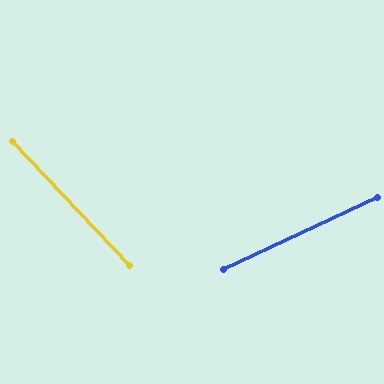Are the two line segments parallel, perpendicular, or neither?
Neither parallel nor perpendicular — they differ by about 72°.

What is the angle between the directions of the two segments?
Approximately 72 degrees.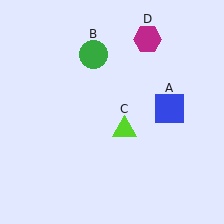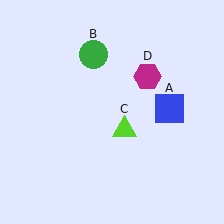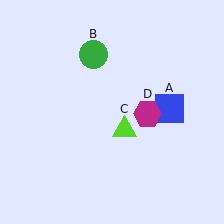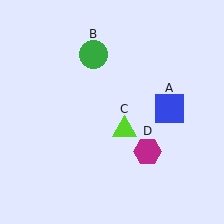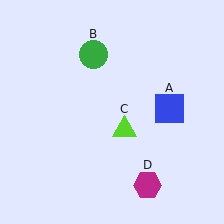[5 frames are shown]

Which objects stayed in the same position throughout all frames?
Blue square (object A) and green circle (object B) and lime triangle (object C) remained stationary.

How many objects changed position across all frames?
1 object changed position: magenta hexagon (object D).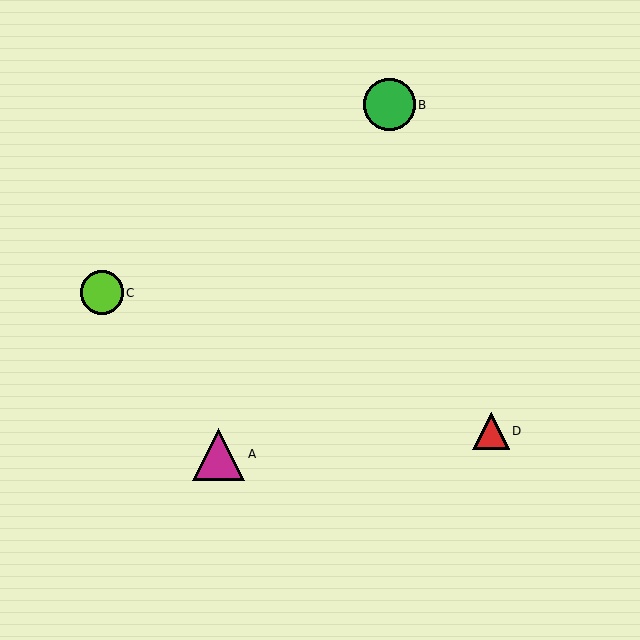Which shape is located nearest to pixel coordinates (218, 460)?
The magenta triangle (labeled A) at (219, 454) is nearest to that location.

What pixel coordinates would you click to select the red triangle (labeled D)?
Click at (491, 431) to select the red triangle D.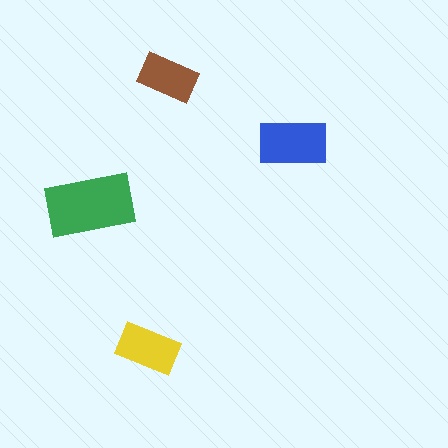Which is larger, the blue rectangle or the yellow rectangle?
The blue one.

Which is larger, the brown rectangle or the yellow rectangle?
The yellow one.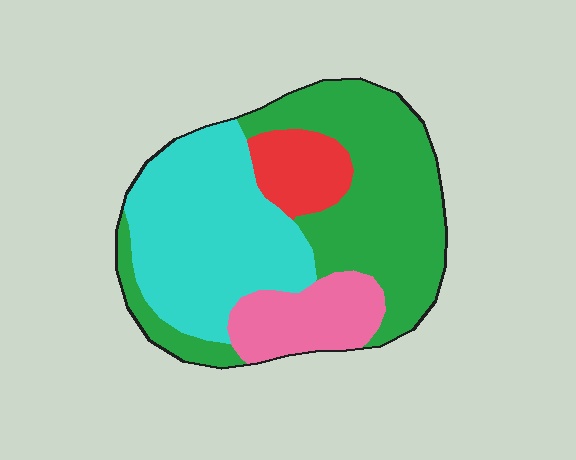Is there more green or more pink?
Green.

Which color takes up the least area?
Red, at roughly 10%.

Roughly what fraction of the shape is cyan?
Cyan covers about 35% of the shape.